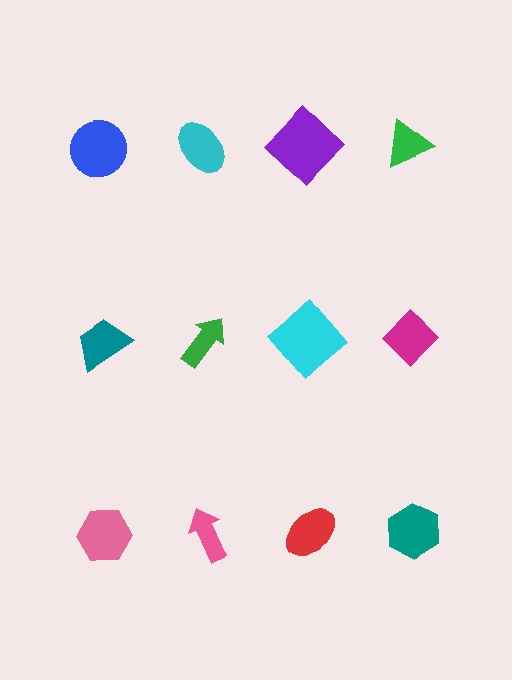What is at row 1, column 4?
A green triangle.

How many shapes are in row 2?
4 shapes.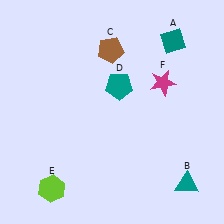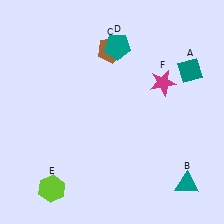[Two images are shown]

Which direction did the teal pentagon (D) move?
The teal pentagon (D) moved up.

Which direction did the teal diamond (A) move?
The teal diamond (A) moved down.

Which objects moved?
The objects that moved are: the teal diamond (A), the teal pentagon (D).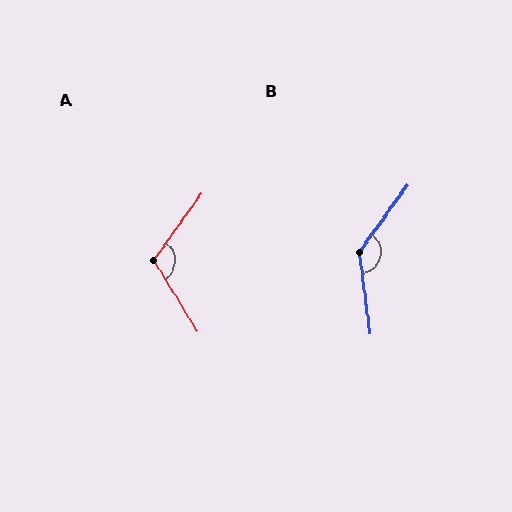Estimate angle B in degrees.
Approximately 137 degrees.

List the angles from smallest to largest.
A (113°), B (137°).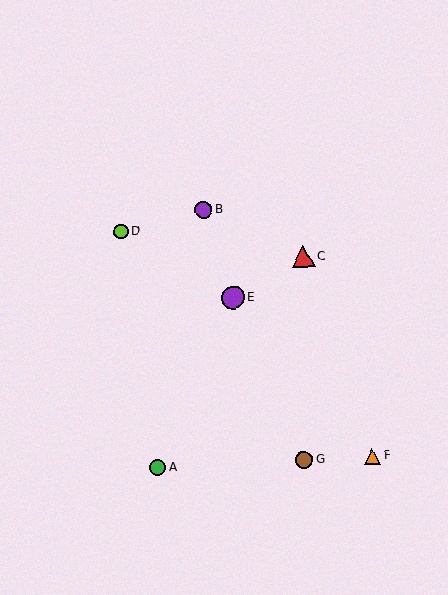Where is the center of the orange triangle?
The center of the orange triangle is at (372, 456).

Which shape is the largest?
The red triangle (labeled C) is the largest.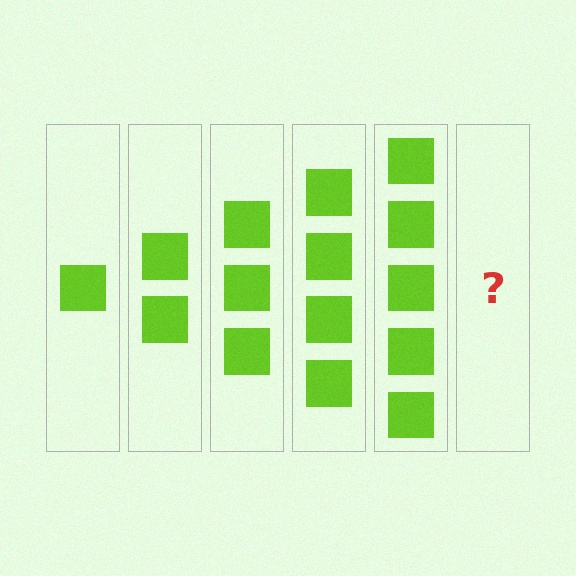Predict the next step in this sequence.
The next step is 6 squares.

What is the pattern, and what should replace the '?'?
The pattern is that each step adds one more square. The '?' should be 6 squares.